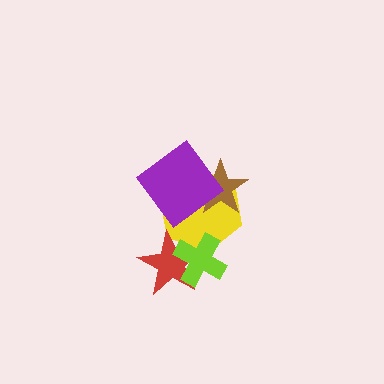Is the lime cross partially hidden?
No, no other shape covers it.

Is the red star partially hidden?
Yes, it is partially covered by another shape.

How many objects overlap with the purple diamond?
2 objects overlap with the purple diamond.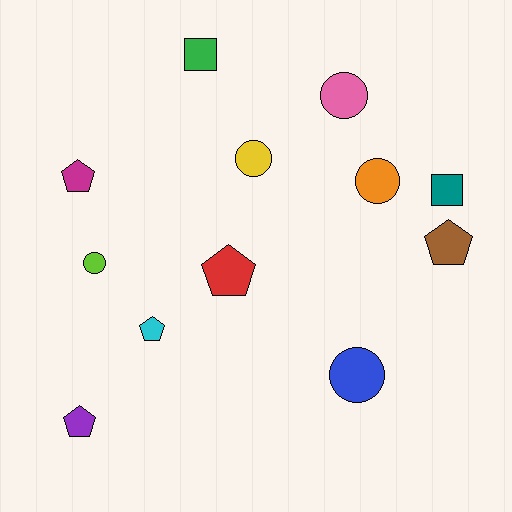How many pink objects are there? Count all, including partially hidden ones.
There is 1 pink object.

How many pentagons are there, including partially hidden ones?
There are 5 pentagons.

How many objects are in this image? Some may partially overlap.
There are 12 objects.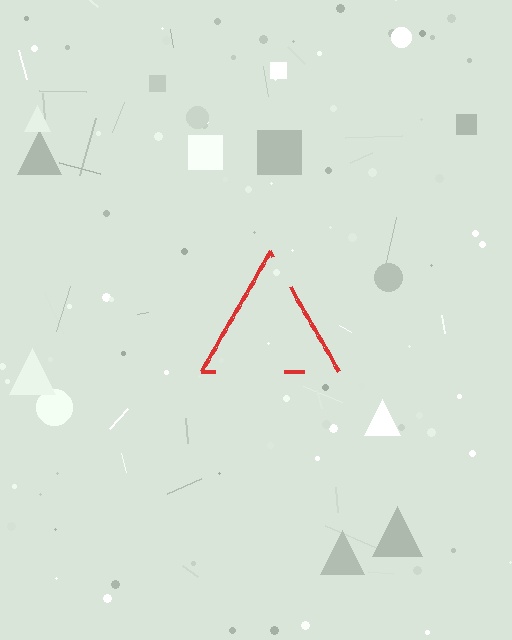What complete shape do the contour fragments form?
The contour fragments form a triangle.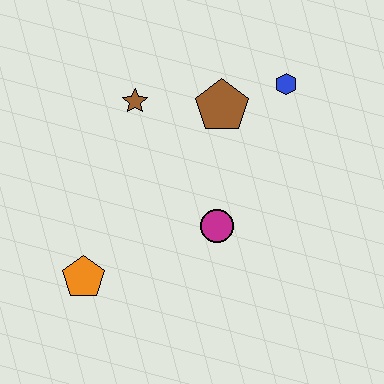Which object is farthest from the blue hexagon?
The orange pentagon is farthest from the blue hexagon.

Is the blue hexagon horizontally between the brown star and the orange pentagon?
No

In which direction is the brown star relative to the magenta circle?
The brown star is above the magenta circle.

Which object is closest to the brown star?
The brown pentagon is closest to the brown star.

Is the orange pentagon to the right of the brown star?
No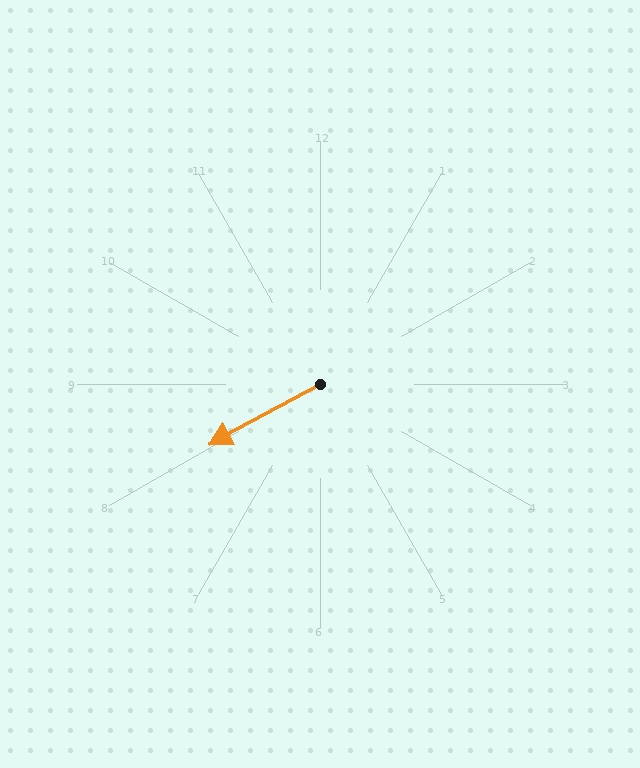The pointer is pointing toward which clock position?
Roughly 8 o'clock.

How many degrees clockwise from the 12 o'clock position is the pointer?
Approximately 242 degrees.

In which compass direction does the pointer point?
Southwest.